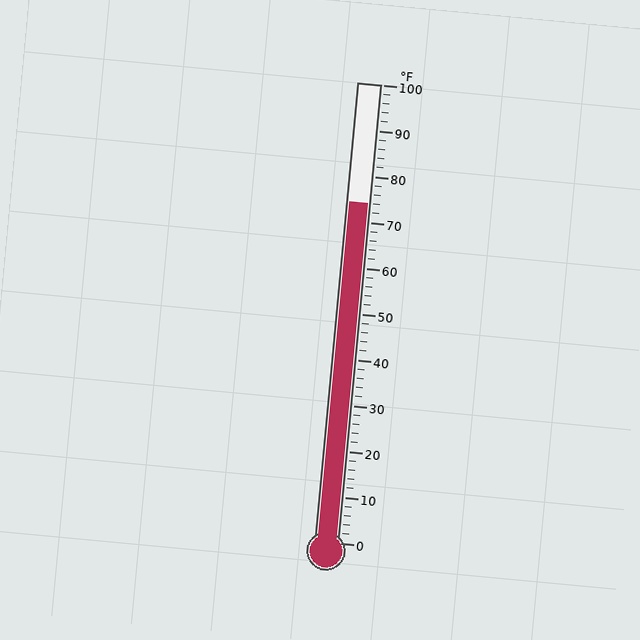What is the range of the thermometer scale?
The thermometer scale ranges from 0°F to 100°F.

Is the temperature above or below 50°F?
The temperature is above 50°F.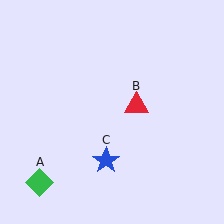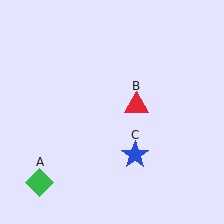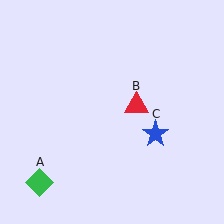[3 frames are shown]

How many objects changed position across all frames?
1 object changed position: blue star (object C).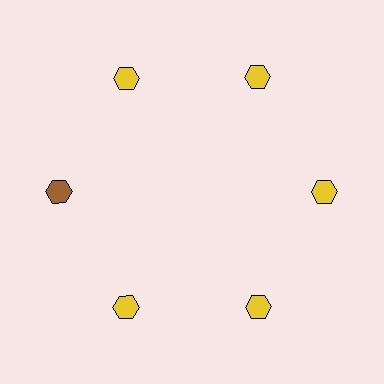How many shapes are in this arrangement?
There are 6 shapes arranged in a ring pattern.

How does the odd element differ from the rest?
It has a different color: brown instead of yellow.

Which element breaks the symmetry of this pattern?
The brown hexagon at roughly the 9 o'clock position breaks the symmetry. All other shapes are yellow hexagons.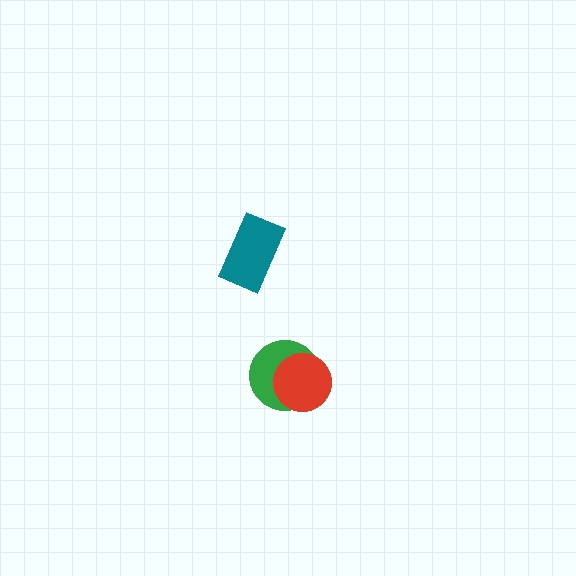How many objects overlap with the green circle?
1 object overlaps with the green circle.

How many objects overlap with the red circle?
1 object overlaps with the red circle.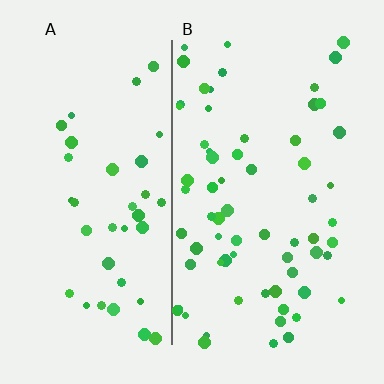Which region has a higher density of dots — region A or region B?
B (the right).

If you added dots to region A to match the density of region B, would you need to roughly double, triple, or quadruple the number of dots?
Approximately double.